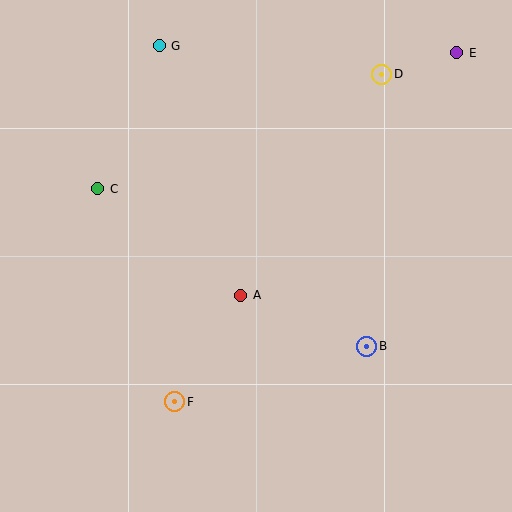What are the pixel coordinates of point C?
Point C is at (98, 189).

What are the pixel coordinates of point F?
Point F is at (175, 402).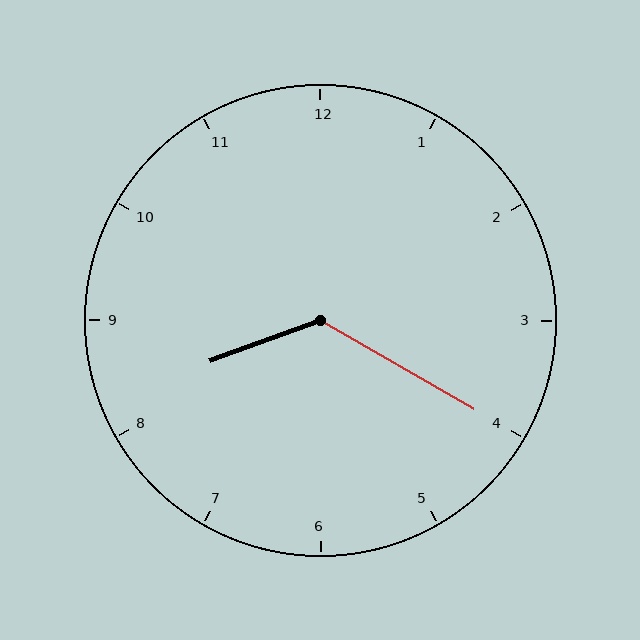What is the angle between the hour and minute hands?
Approximately 130 degrees.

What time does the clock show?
8:20.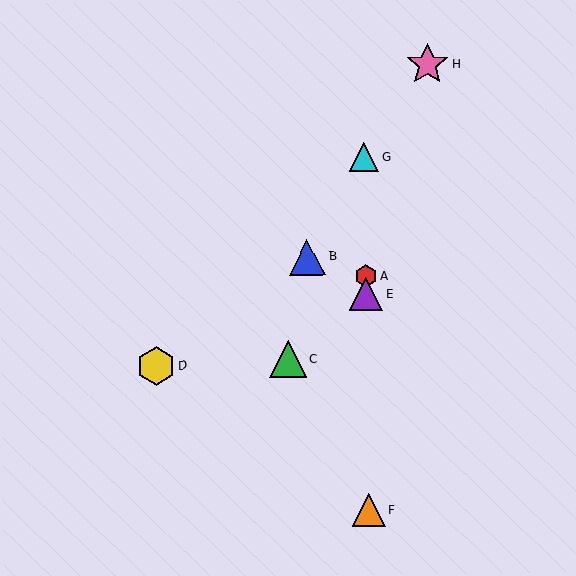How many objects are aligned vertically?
4 objects (A, E, F, G) are aligned vertically.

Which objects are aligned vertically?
Objects A, E, F, G are aligned vertically.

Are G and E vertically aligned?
Yes, both are at x≈364.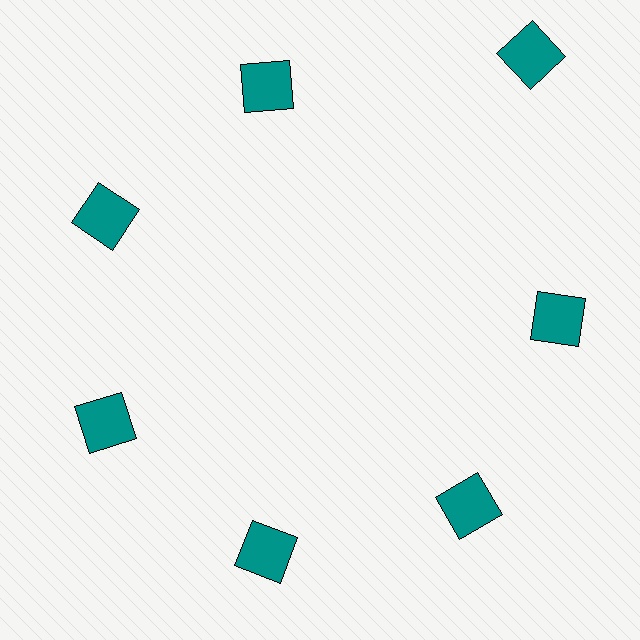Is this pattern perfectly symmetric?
No. The 7 teal squares are arranged in a ring, but one element near the 1 o'clock position is pushed outward from the center, breaking the 7-fold rotational symmetry.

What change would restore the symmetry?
The symmetry would be restored by moving it inward, back onto the ring so that all 7 squares sit at equal angles and equal distance from the center.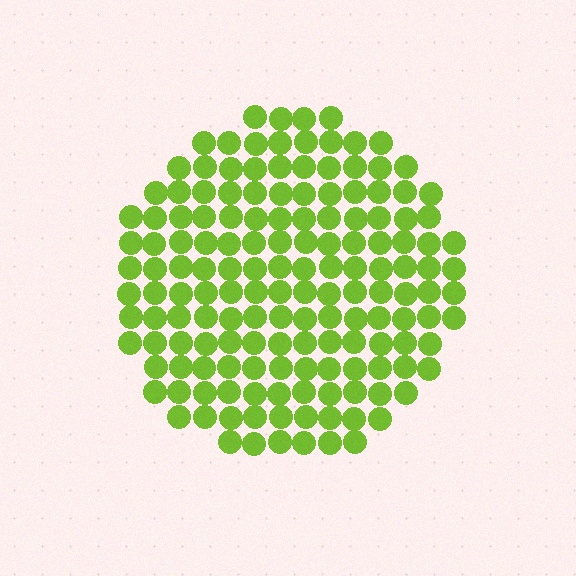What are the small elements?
The small elements are circles.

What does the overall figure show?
The overall figure shows a circle.